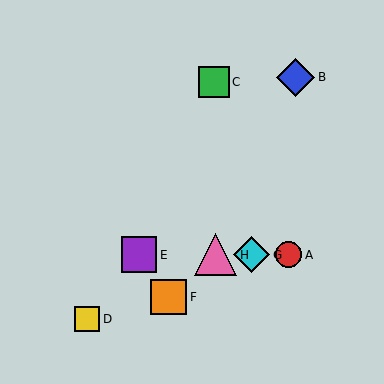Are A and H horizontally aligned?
Yes, both are at y≈255.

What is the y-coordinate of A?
Object A is at y≈255.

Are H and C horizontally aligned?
No, H is at y≈255 and C is at y≈82.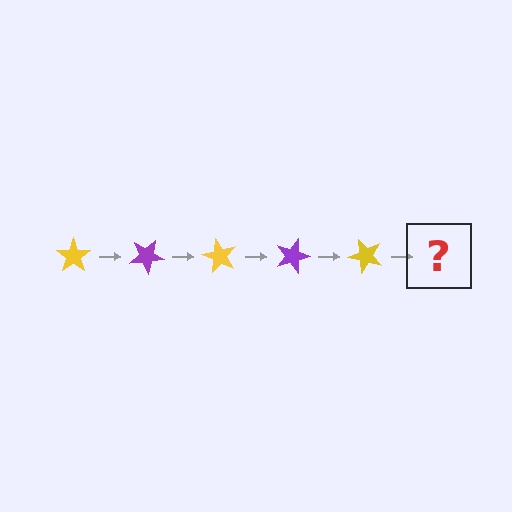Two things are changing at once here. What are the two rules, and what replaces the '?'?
The two rules are that it rotates 30 degrees each step and the color cycles through yellow and purple. The '?' should be a purple star, rotated 150 degrees from the start.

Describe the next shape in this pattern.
It should be a purple star, rotated 150 degrees from the start.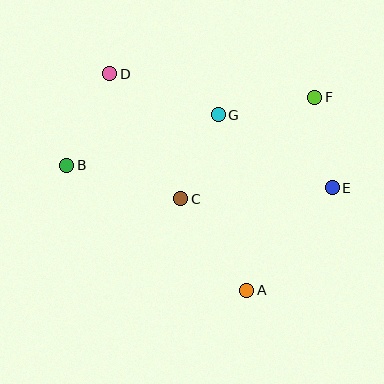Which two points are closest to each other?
Points C and G are closest to each other.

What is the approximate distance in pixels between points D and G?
The distance between D and G is approximately 116 pixels.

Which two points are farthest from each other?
Points B and E are farthest from each other.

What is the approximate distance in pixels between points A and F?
The distance between A and F is approximately 204 pixels.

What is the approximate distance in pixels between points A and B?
The distance between A and B is approximately 219 pixels.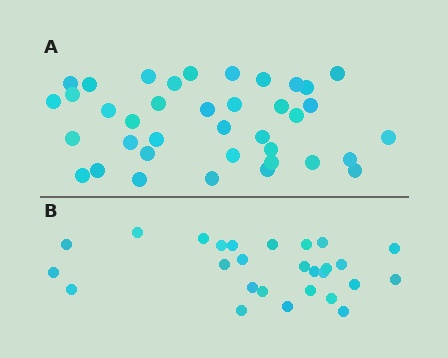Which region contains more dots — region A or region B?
Region A (the top region) has more dots.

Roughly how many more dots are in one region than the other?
Region A has roughly 12 or so more dots than region B.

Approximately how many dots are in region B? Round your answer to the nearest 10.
About 30 dots. (The exact count is 27, which rounds to 30.)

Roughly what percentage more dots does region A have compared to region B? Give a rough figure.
About 40% more.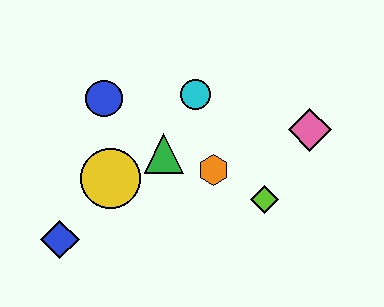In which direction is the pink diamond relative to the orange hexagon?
The pink diamond is to the right of the orange hexagon.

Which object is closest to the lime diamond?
The orange hexagon is closest to the lime diamond.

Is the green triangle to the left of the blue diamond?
No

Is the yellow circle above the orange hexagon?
No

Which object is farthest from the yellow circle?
The pink diamond is farthest from the yellow circle.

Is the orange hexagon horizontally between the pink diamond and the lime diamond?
No